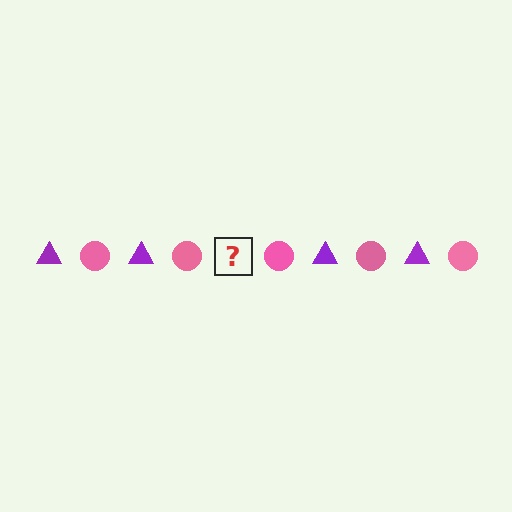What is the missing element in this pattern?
The missing element is a purple triangle.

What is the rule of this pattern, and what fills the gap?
The rule is that the pattern alternates between purple triangle and pink circle. The gap should be filled with a purple triangle.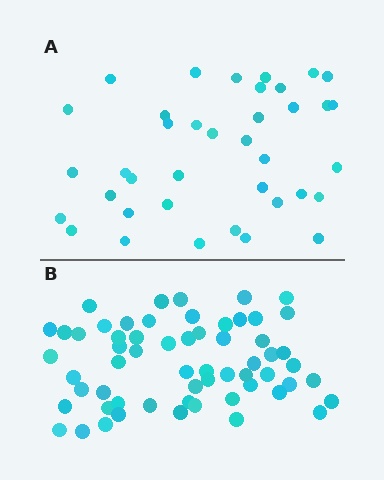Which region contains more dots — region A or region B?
Region B (the bottom region) has more dots.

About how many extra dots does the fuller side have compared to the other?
Region B has approximately 20 more dots than region A.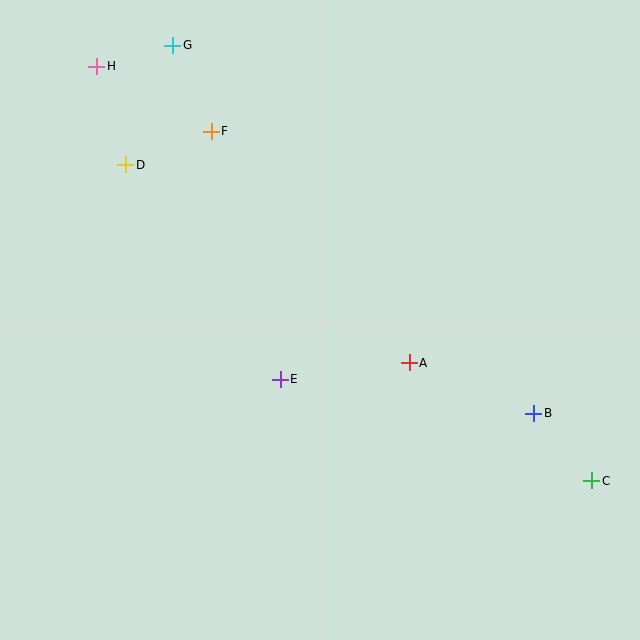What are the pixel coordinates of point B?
Point B is at (534, 413).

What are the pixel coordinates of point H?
Point H is at (97, 66).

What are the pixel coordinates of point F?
Point F is at (211, 131).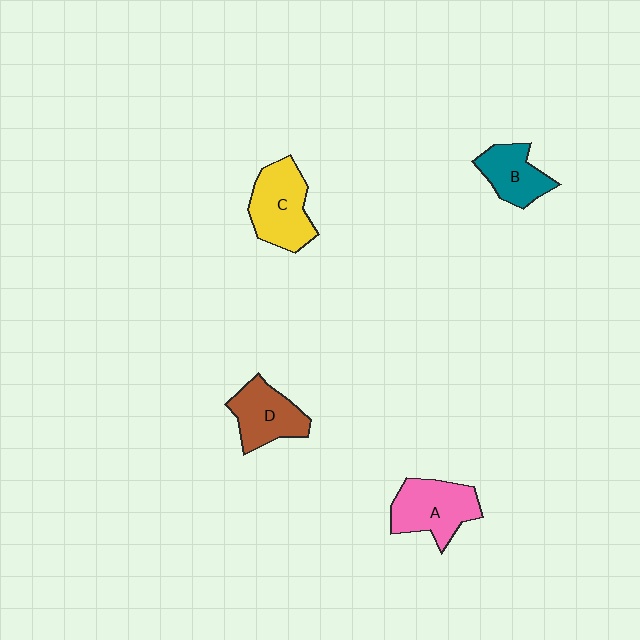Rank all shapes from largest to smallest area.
From largest to smallest: C (yellow), A (pink), D (brown), B (teal).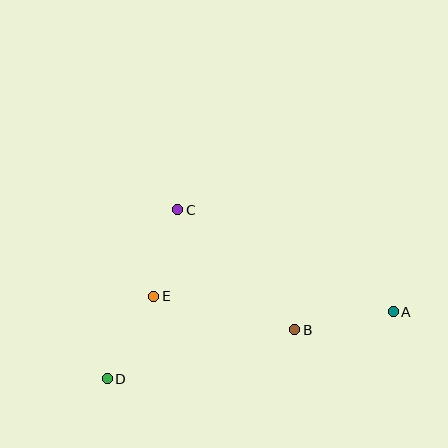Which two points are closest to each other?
Points C and E are closest to each other.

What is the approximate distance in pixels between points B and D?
The distance between B and D is approximately 194 pixels.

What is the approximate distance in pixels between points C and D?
The distance between C and D is approximately 183 pixels.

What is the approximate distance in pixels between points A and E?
The distance between A and E is approximately 240 pixels.